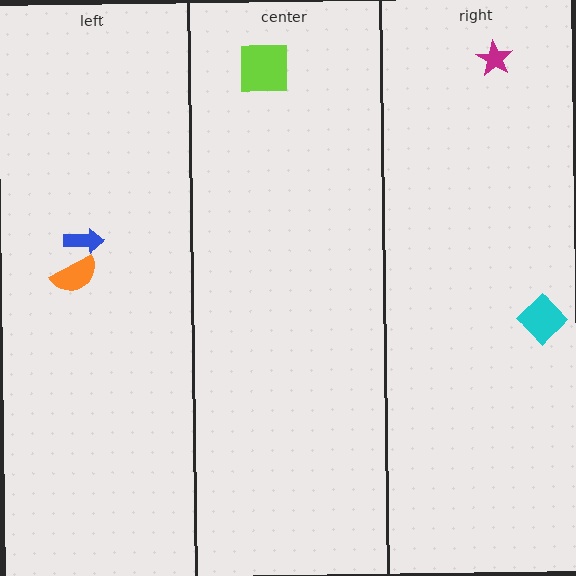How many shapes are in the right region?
2.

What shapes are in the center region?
The lime square.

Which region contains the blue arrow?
The left region.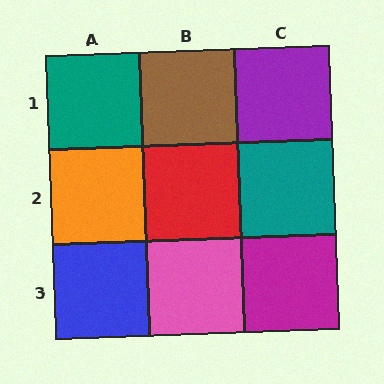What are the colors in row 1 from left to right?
Teal, brown, purple.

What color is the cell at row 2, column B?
Red.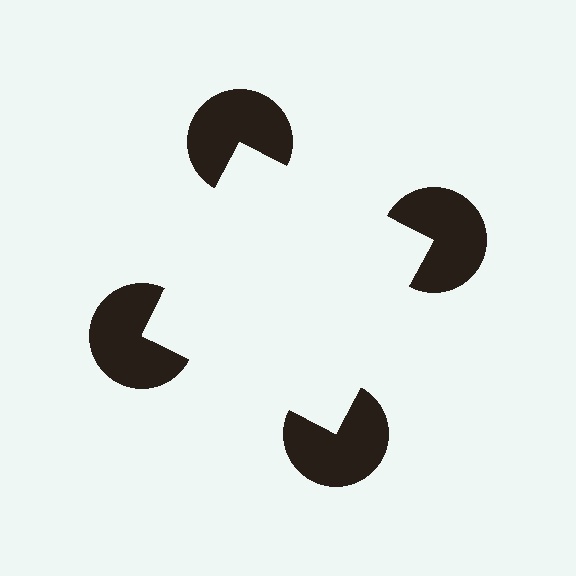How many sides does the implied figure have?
4 sides.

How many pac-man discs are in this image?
There are 4 — one at each vertex of the illusory square.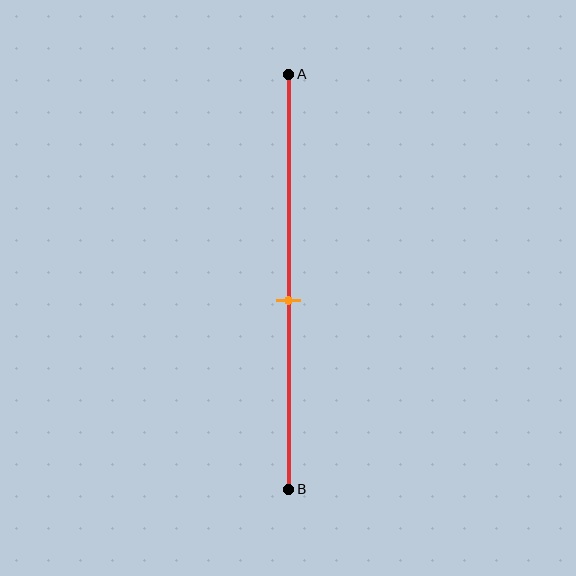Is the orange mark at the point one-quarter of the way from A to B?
No, the mark is at about 55% from A, not at the 25% one-quarter point.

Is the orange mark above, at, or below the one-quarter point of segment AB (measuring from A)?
The orange mark is below the one-quarter point of segment AB.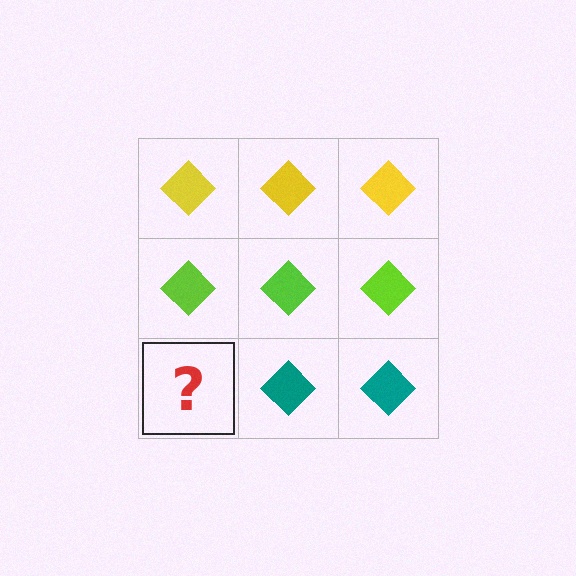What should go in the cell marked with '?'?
The missing cell should contain a teal diamond.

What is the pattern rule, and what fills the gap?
The rule is that each row has a consistent color. The gap should be filled with a teal diamond.